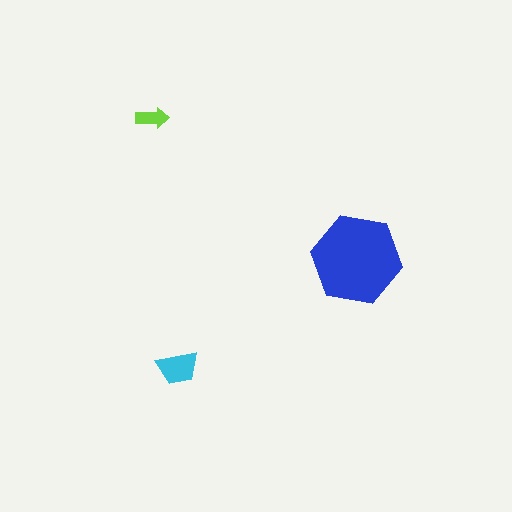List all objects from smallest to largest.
The lime arrow, the cyan trapezoid, the blue hexagon.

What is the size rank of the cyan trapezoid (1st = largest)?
2nd.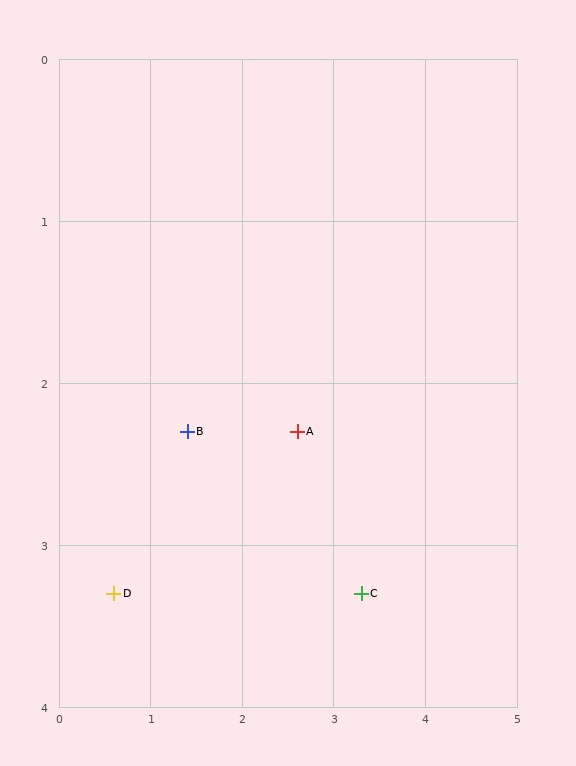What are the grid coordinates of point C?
Point C is at approximately (3.3, 3.3).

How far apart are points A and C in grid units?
Points A and C are about 1.2 grid units apart.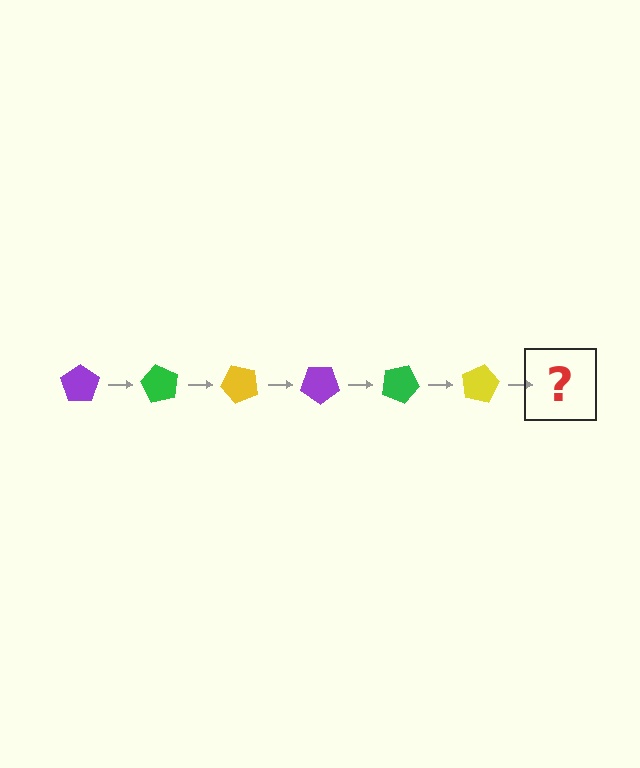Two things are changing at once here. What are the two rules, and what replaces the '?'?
The two rules are that it rotates 60 degrees each step and the color cycles through purple, green, and yellow. The '?' should be a purple pentagon, rotated 360 degrees from the start.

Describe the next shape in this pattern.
It should be a purple pentagon, rotated 360 degrees from the start.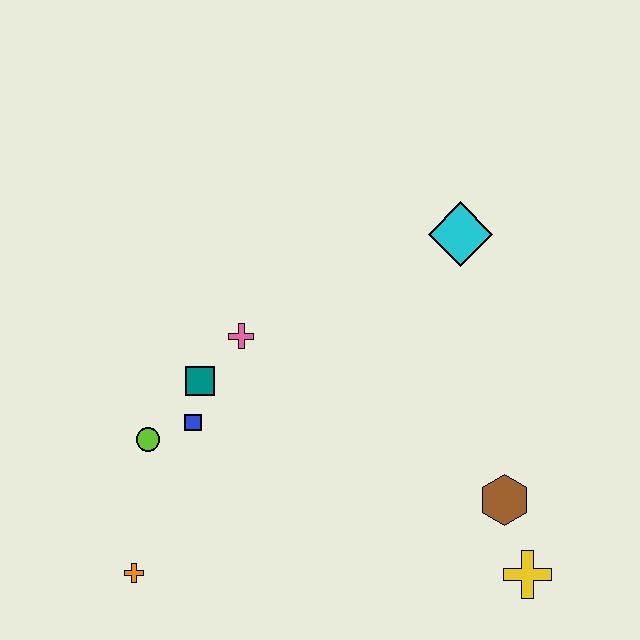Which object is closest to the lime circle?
The blue square is closest to the lime circle.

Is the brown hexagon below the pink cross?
Yes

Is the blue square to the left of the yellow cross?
Yes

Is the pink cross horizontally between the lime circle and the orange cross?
No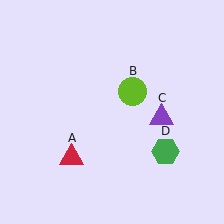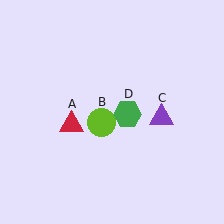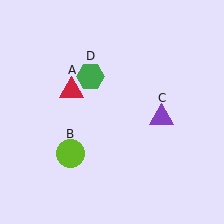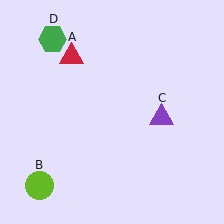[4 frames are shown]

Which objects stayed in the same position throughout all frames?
Purple triangle (object C) remained stationary.